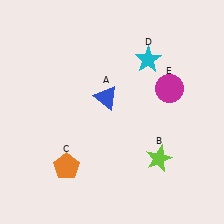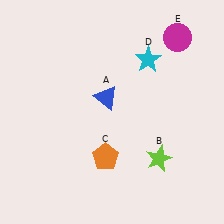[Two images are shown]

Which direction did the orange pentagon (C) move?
The orange pentagon (C) moved right.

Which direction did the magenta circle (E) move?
The magenta circle (E) moved up.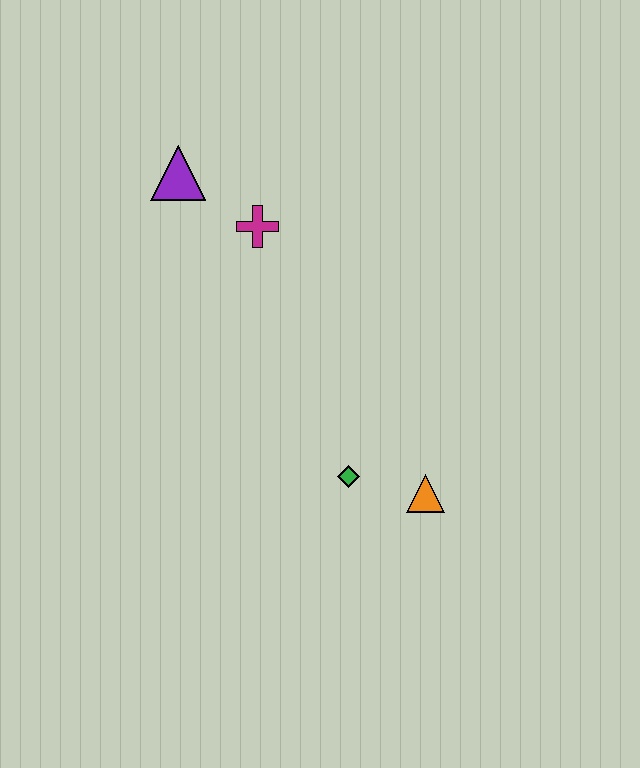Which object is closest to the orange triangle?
The green diamond is closest to the orange triangle.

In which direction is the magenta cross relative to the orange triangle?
The magenta cross is above the orange triangle.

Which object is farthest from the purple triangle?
The orange triangle is farthest from the purple triangle.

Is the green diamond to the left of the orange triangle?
Yes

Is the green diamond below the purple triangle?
Yes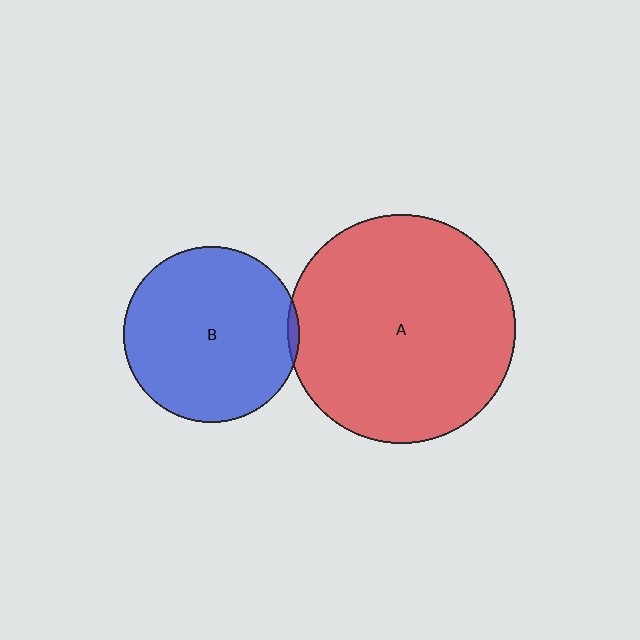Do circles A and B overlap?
Yes.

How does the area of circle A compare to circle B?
Approximately 1.7 times.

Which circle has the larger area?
Circle A (red).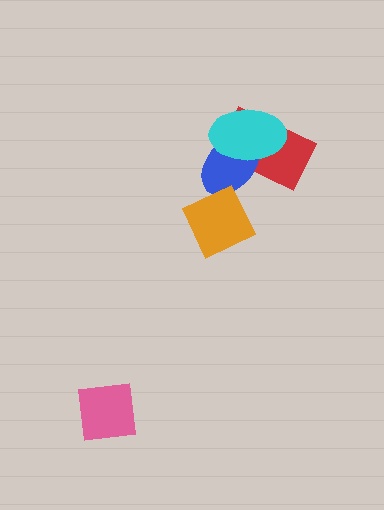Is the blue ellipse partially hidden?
Yes, it is partially covered by another shape.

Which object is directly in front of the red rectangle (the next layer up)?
The blue ellipse is directly in front of the red rectangle.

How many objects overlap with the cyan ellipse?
2 objects overlap with the cyan ellipse.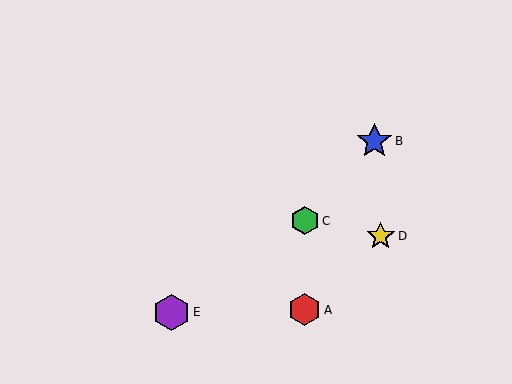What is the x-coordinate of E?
Object E is at x≈172.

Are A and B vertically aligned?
No, A is at x≈305 and B is at x≈374.